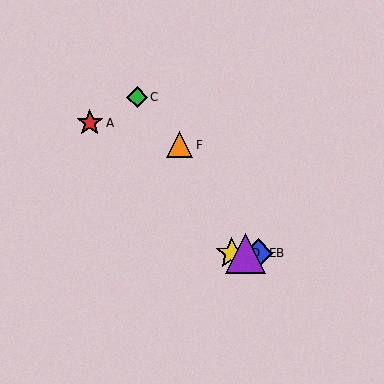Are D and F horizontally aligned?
No, D is at y≈253 and F is at y≈145.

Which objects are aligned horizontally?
Objects B, D, E are aligned horizontally.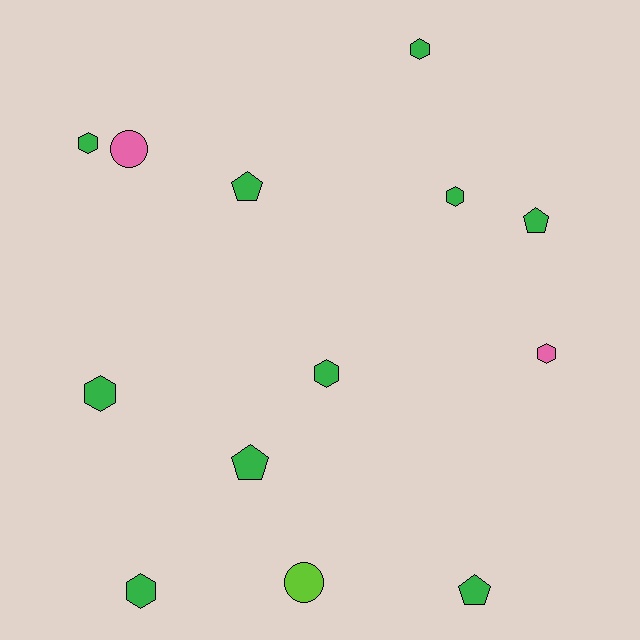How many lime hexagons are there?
There are no lime hexagons.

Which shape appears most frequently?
Hexagon, with 7 objects.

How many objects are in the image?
There are 13 objects.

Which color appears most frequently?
Green, with 10 objects.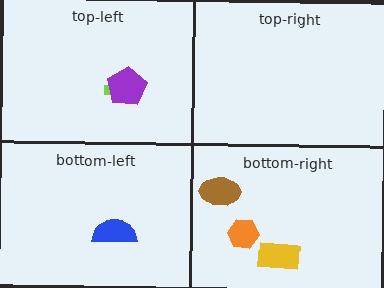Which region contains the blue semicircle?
The bottom-left region.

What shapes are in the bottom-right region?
The orange hexagon, the brown ellipse, the yellow rectangle.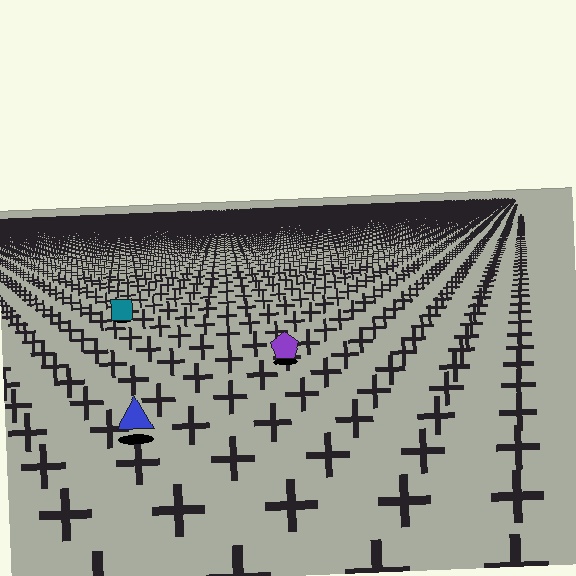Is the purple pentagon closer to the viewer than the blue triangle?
No. The blue triangle is closer — you can tell from the texture gradient: the ground texture is coarser near it.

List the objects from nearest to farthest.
From nearest to farthest: the blue triangle, the purple pentagon, the teal square.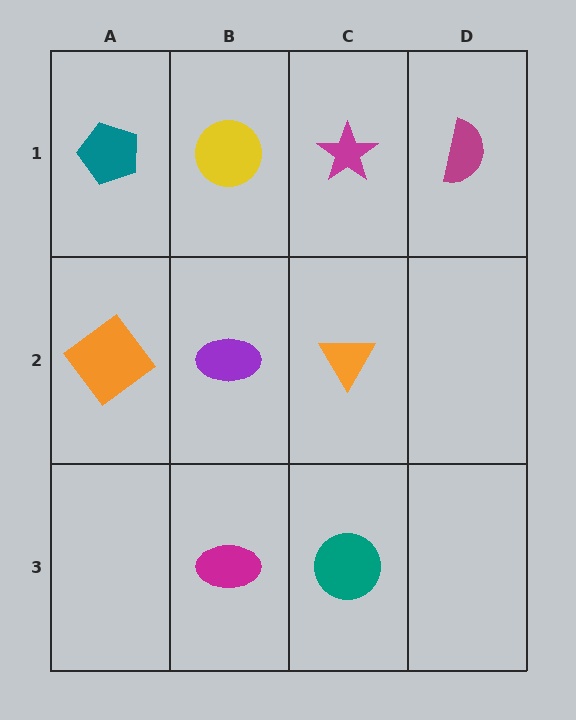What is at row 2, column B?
A purple ellipse.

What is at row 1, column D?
A magenta semicircle.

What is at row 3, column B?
A magenta ellipse.